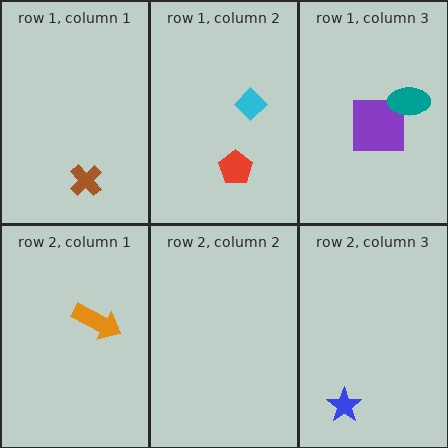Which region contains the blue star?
The row 2, column 3 region.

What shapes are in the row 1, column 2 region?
The cyan diamond, the red pentagon.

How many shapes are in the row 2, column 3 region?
1.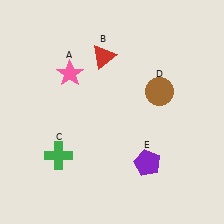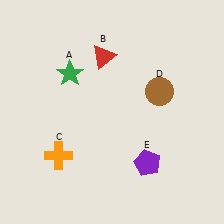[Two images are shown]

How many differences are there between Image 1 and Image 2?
There are 2 differences between the two images.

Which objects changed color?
A changed from pink to green. C changed from green to orange.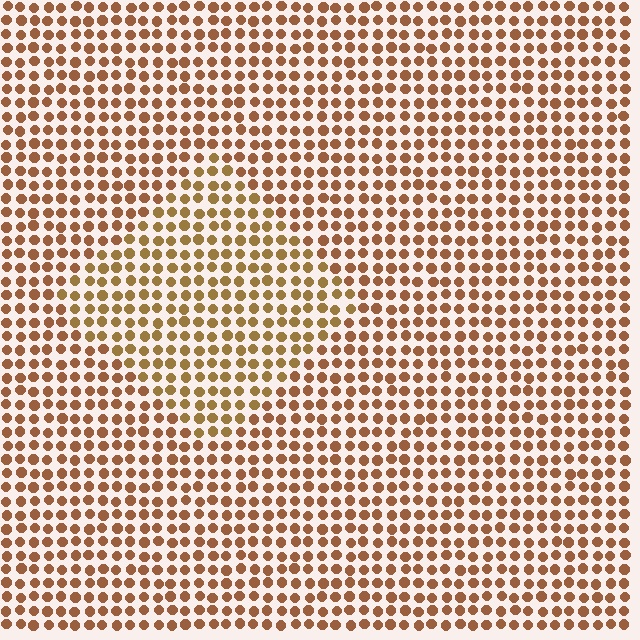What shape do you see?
I see a diamond.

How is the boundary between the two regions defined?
The boundary is defined purely by a slight shift in hue (about 18 degrees). Spacing, size, and orientation are identical on both sides.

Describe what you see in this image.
The image is filled with small brown elements in a uniform arrangement. A diamond-shaped region is visible where the elements are tinted to a slightly different hue, forming a subtle color boundary.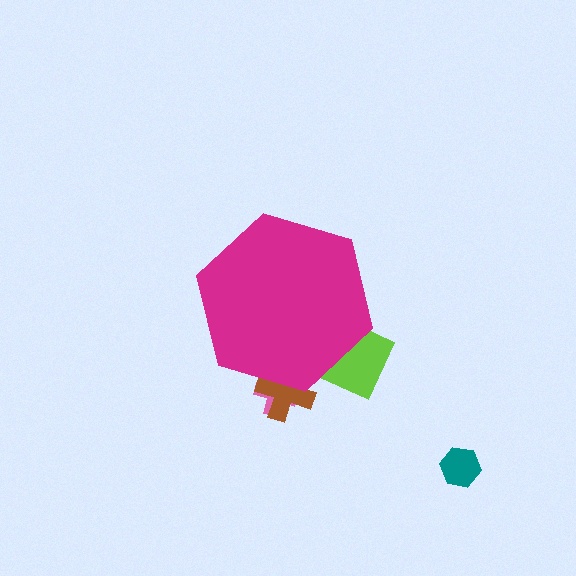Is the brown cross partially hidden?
Yes, the brown cross is partially hidden behind the magenta hexagon.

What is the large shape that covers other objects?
A magenta hexagon.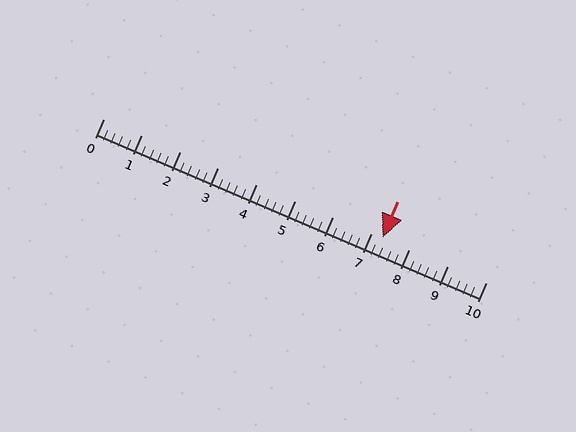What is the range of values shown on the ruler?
The ruler shows values from 0 to 10.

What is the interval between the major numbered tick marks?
The major tick marks are spaced 1 units apart.